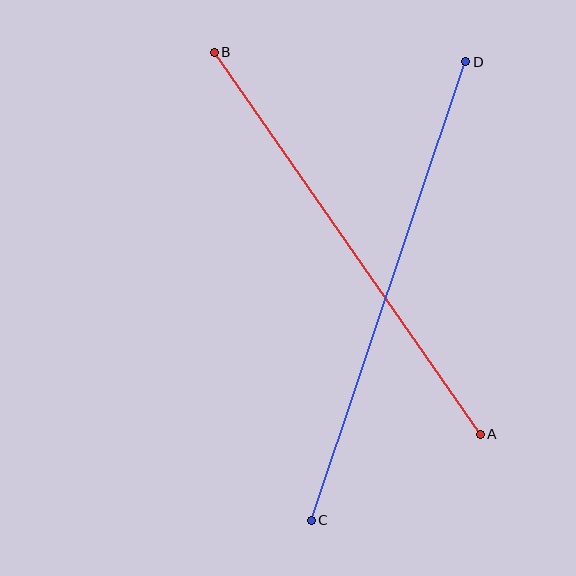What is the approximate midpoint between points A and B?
The midpoint is at approximately (347, 243) pixels.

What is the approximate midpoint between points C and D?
The midpoint is at approximately (388, 291) pixels.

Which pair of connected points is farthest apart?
Points C and D are farthest apart.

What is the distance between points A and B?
The distance is approximately 465 pixels.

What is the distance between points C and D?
The distance is approximately 484 pixels.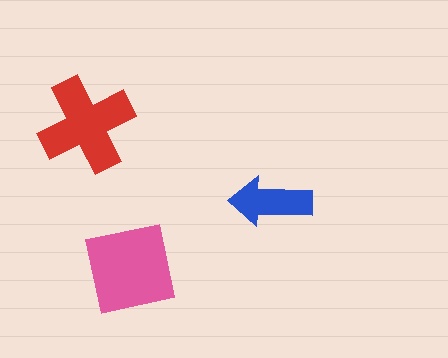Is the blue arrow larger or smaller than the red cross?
Smaller.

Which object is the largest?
The pink square.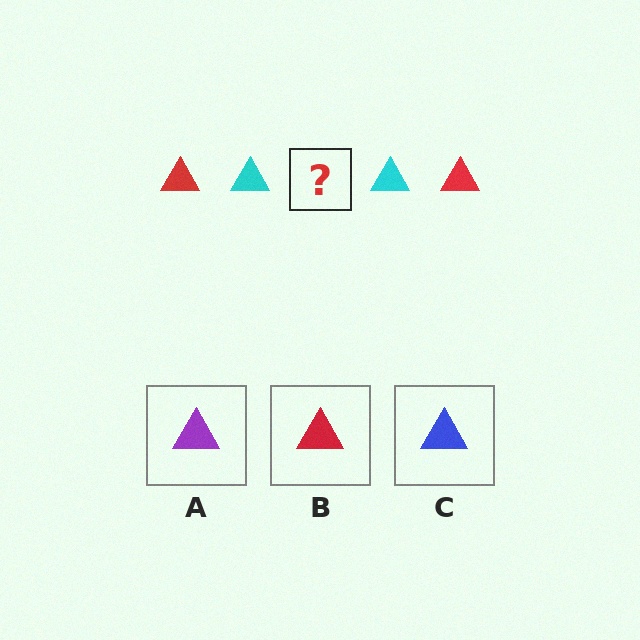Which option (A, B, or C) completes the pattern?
B.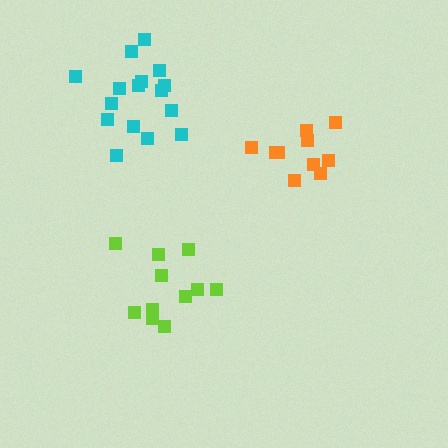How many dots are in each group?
Group 1: 16 dots, Group 2: 11 dots, Group 3: 10 dots (37 total).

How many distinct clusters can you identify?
There are 3 distinct clusters.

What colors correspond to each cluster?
The clusters are colored: cyan, lime, orange.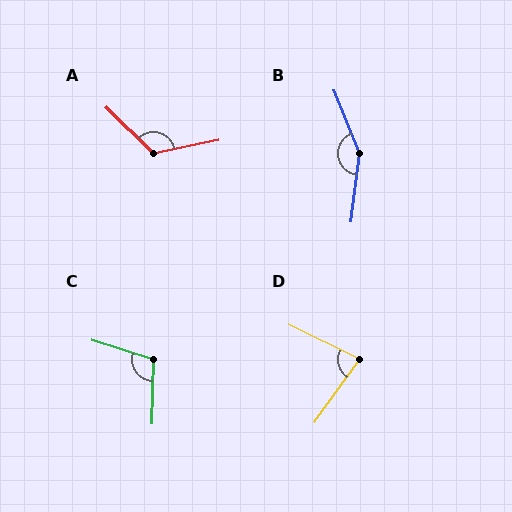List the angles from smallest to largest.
D (80°), C (106°), A (124°), B (151°).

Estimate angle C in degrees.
Approximately 106 degrees.